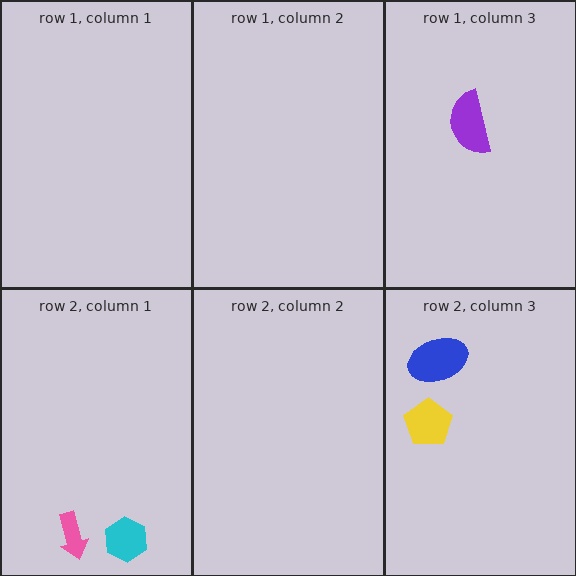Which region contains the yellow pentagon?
The row 2, column 3 region.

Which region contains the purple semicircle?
The row 1, column 3 region.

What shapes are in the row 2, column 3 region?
The yellow pentagon, the blue ellipse.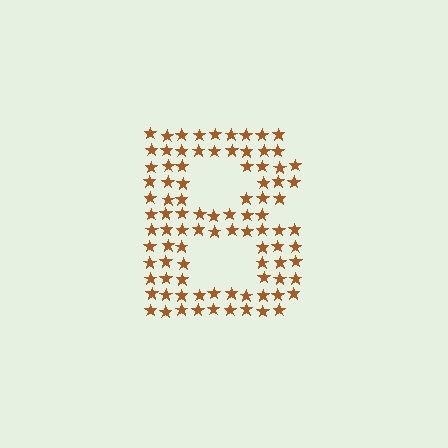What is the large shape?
The large shape is the letter B.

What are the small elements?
The small elements are stars.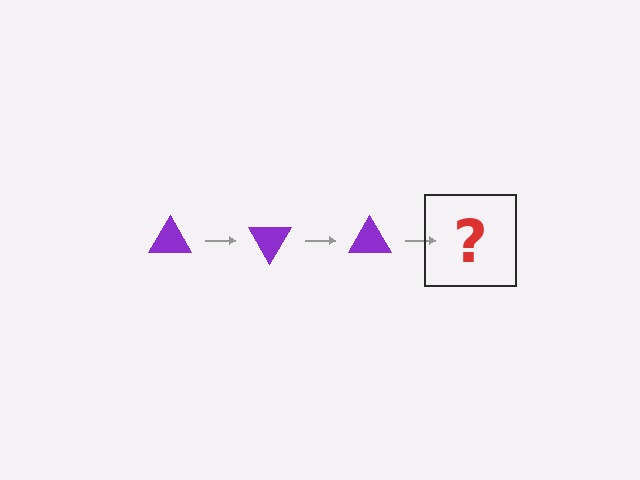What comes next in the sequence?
The next element should be a purple triangle rotated 180 degrees.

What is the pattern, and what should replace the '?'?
The pattern is that the triangle rotates 60 degrees each step. The '?' should be a purple triangle rotated 180 degrees.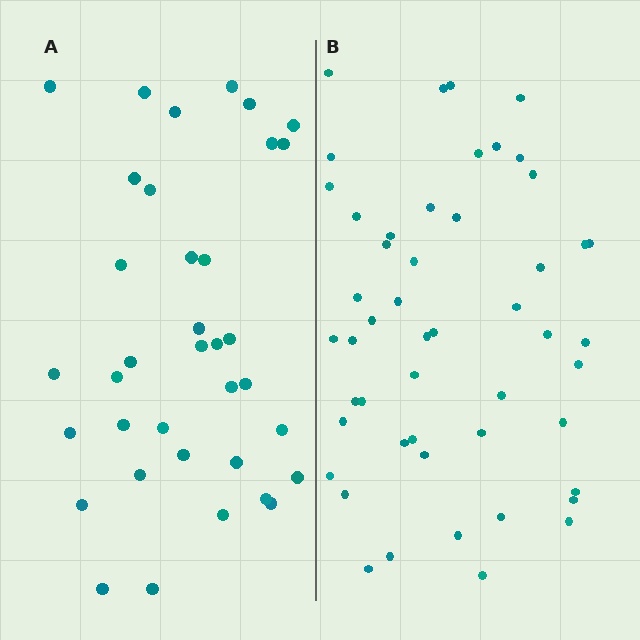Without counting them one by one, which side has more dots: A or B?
Region B (the right region) has more dots.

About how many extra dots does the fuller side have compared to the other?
Region B has approximately 15 more dots than region A.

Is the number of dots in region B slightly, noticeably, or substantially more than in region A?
Region B has noticeably more, but not dramatically so. The ratio is roughly 1.4 to 1.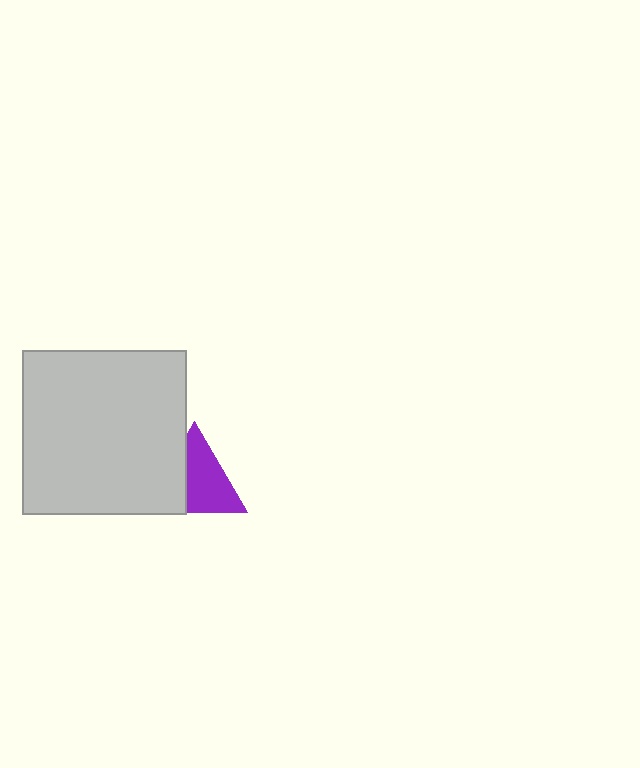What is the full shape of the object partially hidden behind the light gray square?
The partially hidden object is a purple triangle.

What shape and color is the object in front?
The object in front is a light gray square.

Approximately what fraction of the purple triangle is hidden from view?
Roughly 37% of the purple triangle is hidden behind the light gray square.